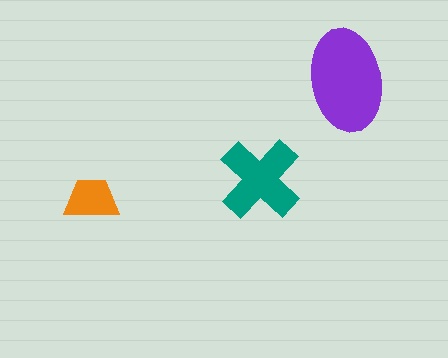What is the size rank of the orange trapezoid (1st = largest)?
3rd.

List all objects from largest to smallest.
The purple ellipse, the teal cross, the orange trapezoid.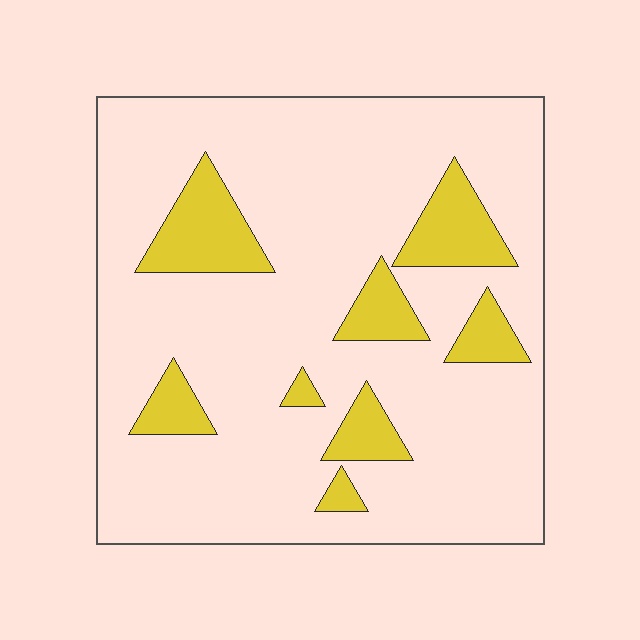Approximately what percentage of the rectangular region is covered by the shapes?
Approximately 15%.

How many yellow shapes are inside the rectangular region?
8.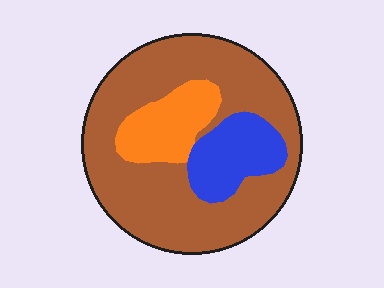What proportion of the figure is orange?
Orange takes up about one sixth (1/6) of the figure.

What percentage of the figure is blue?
Blue covers 16% of the figure.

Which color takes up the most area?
Brown, at roughly 70%.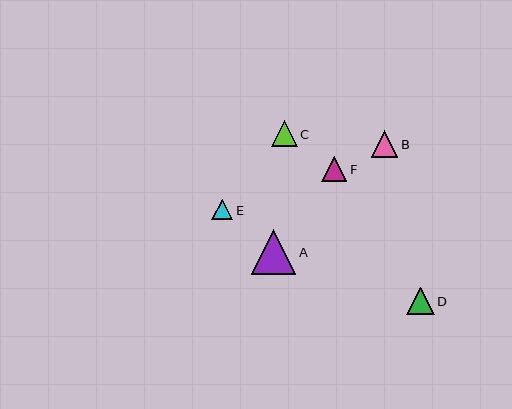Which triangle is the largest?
Triangle A is the largest with a size of approximately 45 pixels.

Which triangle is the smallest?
Triangle E is the smallest with a size of approximately 21 pixels.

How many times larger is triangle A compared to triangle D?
Triangle A is approximately 1.6 times the size of triangle D.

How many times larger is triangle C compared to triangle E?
Triangle C is approximately 1.2 times the size of triangle E.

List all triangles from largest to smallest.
From largest to smallest: A, D, B, C, F, E.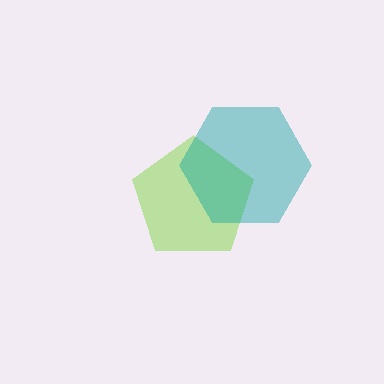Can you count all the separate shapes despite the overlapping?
Yes, there are 2 separate shapes.